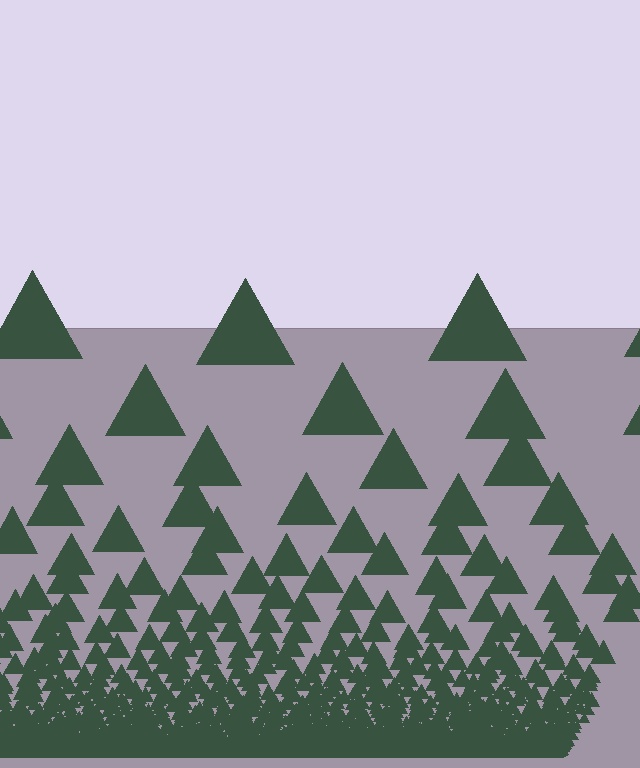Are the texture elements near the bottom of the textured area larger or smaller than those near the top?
Smaller. The gradient is inverted — elements near the bottom are smaller and denser.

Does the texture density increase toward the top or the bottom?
Density increases toward the bottom.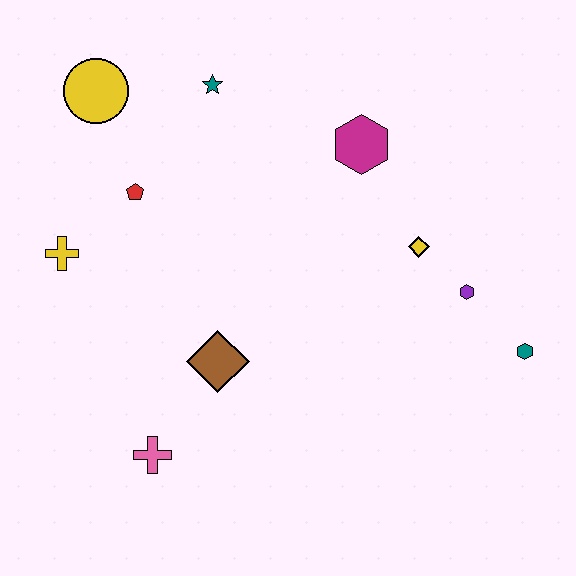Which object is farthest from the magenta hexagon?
The pink cross is farthest from the magenta hexagon.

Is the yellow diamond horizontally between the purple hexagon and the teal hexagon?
No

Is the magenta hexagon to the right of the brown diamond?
Yes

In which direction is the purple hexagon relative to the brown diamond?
The purple hexagon is to the right of the brown diamond.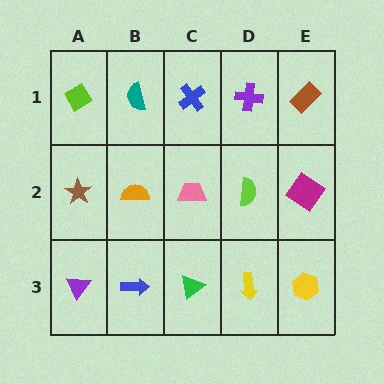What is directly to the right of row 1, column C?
A purple cross.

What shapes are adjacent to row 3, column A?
A brown star (row 2, column A), a blue arrow (row 3, column B).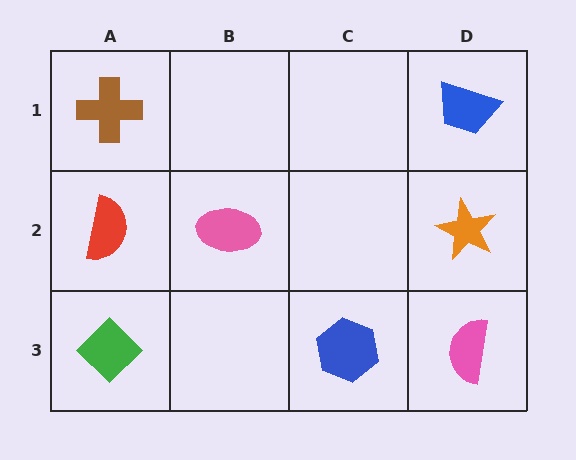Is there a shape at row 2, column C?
No, that cell is empty.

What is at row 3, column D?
A pink semicircle.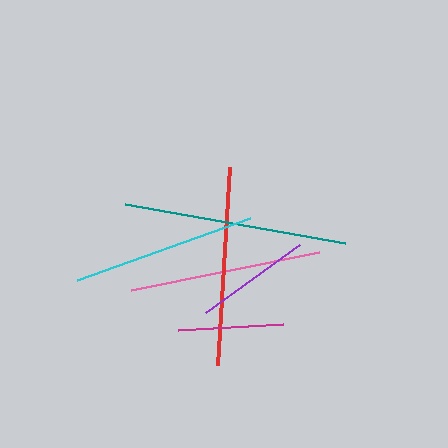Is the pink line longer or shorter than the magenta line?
The pink line is longer than the magenta line.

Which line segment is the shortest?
The magenta line is the shortest at approximately 105 pixels.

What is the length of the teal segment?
The teal segment is approximately 223 pixels long.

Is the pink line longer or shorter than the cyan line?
The pink line is longer than the cyan line.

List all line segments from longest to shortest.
From longest to shortest: teal, red, pink, cyan, purple, magenta.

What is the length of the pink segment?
The pink segment is approximately 192 pixels long.